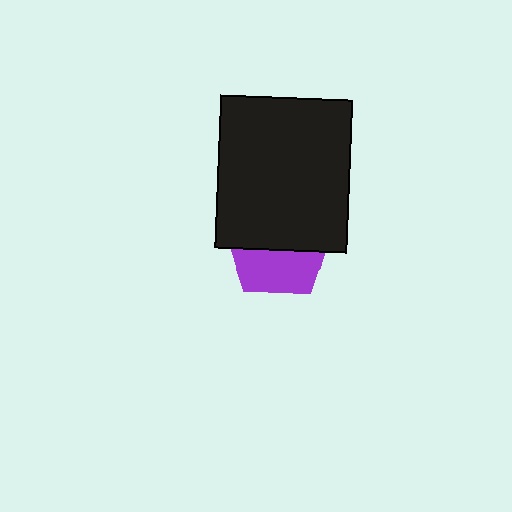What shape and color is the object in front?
The object in front is a black rectangle.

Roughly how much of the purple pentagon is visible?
A small part of it is visible (roughly 43%).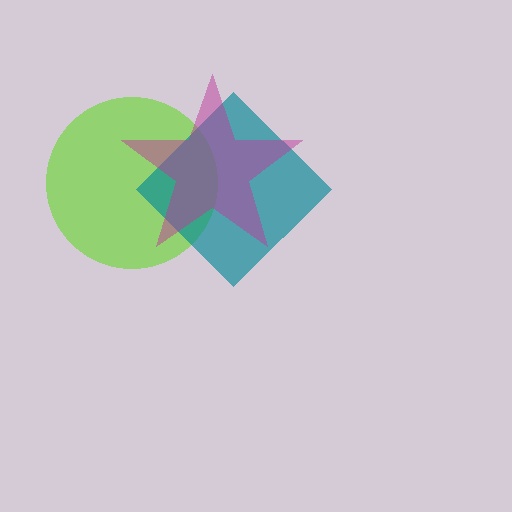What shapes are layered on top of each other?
The layered shapes are: a lime circle, a teal diamond, a magenta star.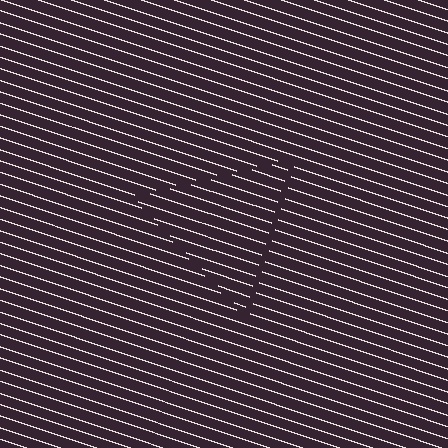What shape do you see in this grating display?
An illusory triangle. The interior of the shape contains the same grating, shifted by half a period — the contour is defined by the phase discontinuity where line-ends from the inner and outer gratings abut.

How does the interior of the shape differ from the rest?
The interior of the shape contains the same grating, shifted by half a period — the contour is defined by the phase discontinuity where line-ends from the inner and outer gratings abut.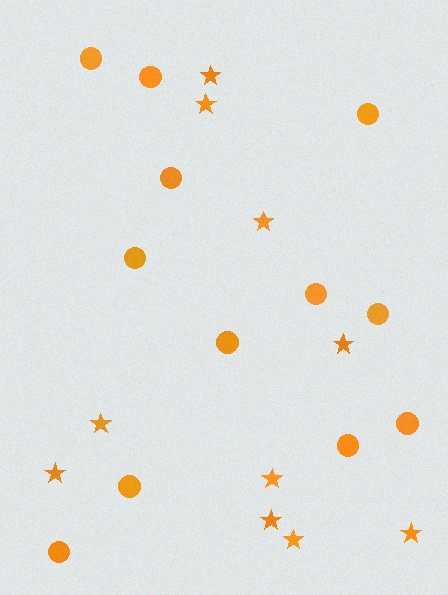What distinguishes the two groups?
There are 2 groups: one group of circles (12) and one group of stars (10).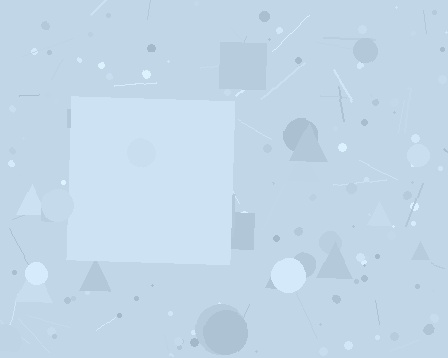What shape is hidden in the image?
A square is hidden in the image.